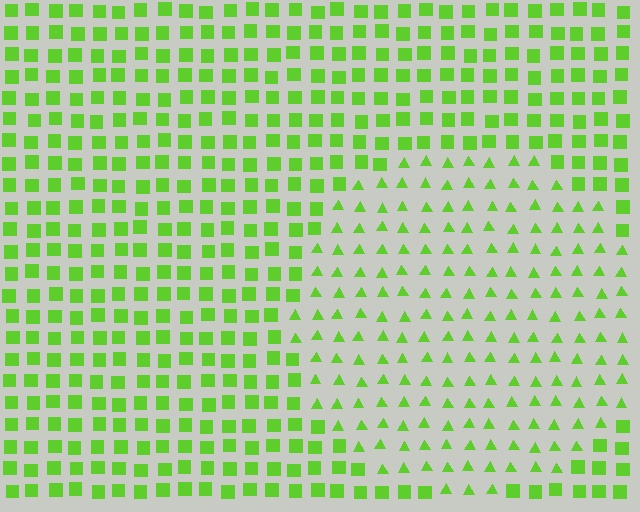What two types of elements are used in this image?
The image uses triangles inside the circle region and squares outside it.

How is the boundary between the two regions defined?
The boundary is defined by a change in element shape: triangles inside vs. squares outside. All elements share the same color and spacing.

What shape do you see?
I see a circle.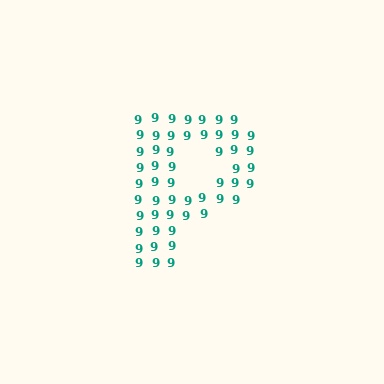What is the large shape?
The large shape is the letter P.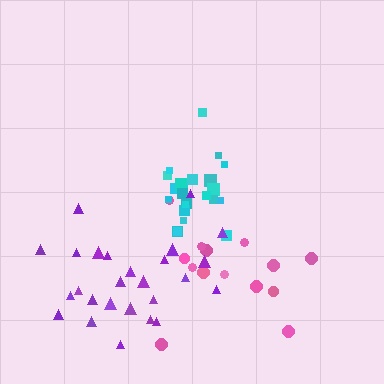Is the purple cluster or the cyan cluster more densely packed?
Cyan.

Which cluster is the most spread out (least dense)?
Pink.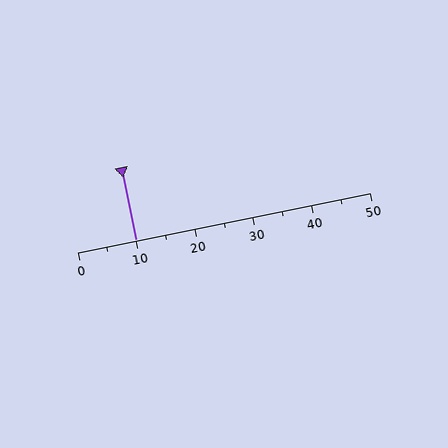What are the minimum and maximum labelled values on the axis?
The axis runs from 0 to 50.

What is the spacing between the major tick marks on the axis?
The major ticks are spaced 10 apart.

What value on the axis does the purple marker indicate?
The marker indicates approximately 10.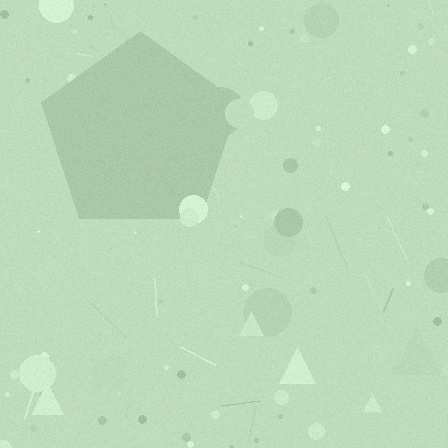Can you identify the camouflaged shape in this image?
The camouflaged shape is a pentagon.